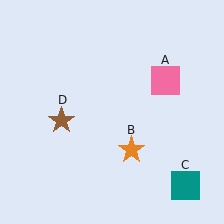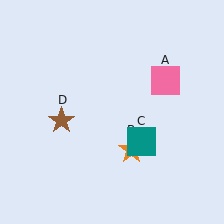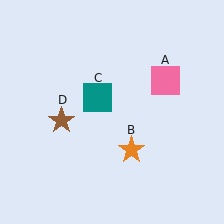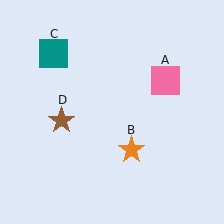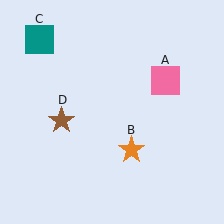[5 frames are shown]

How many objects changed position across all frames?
1 object changed position: teal square (object C).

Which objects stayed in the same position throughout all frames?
Pink square (object A) and orange star (object B) and brown star (object D) remained stationary.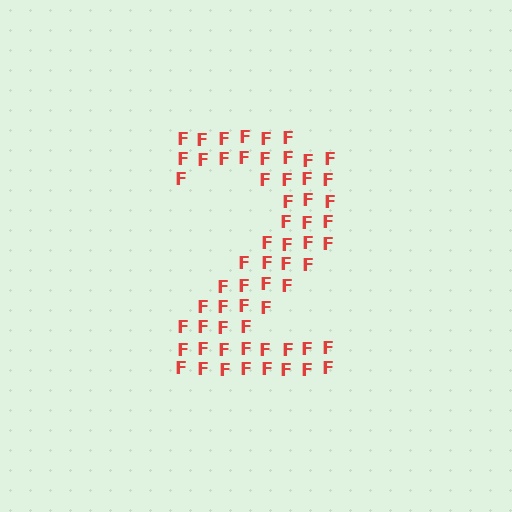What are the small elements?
The small elements are letter F's.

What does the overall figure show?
The overall figure shows the digit 2.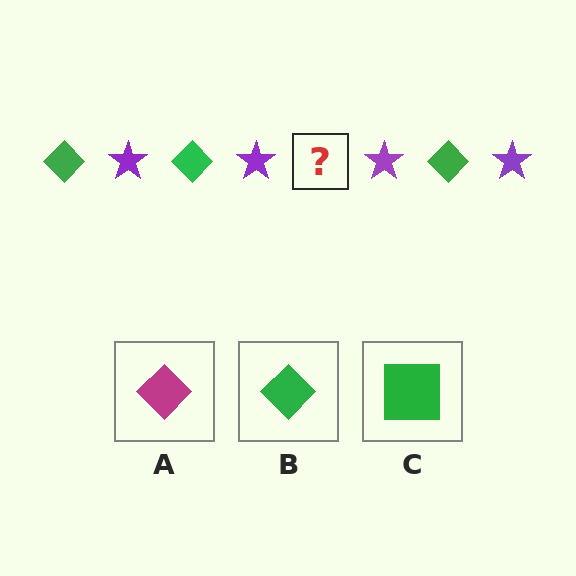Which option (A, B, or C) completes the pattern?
B.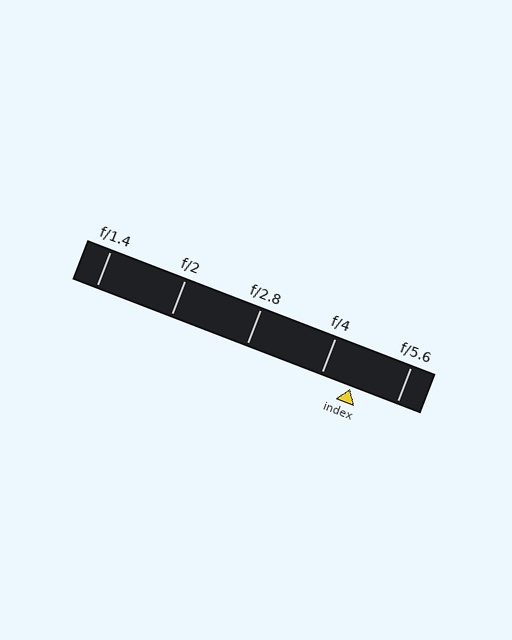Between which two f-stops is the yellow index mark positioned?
The index mark is between f/4 and f/5.6.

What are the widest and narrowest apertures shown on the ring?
The widest aperture shown is f/1.4 and the narrowest is f/5.6.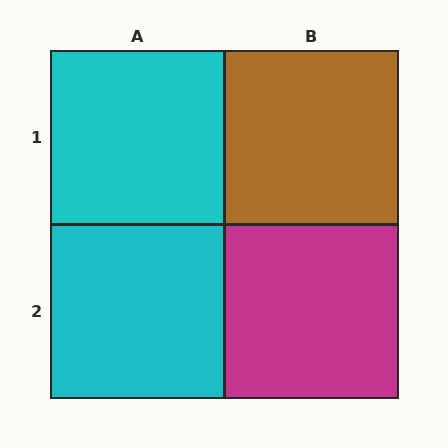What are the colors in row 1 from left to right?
Cyan, brown.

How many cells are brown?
1 cell is brown.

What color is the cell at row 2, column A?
Cyan.